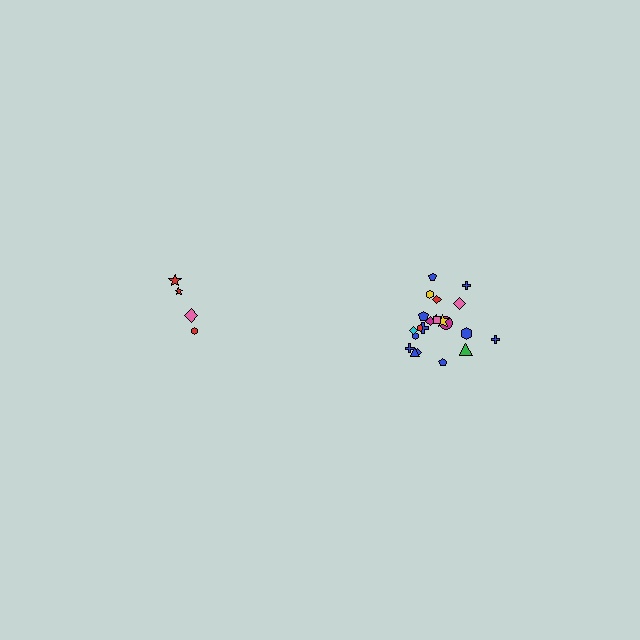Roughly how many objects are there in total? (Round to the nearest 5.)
Roughly 25 objects in total.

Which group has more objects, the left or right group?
The right group.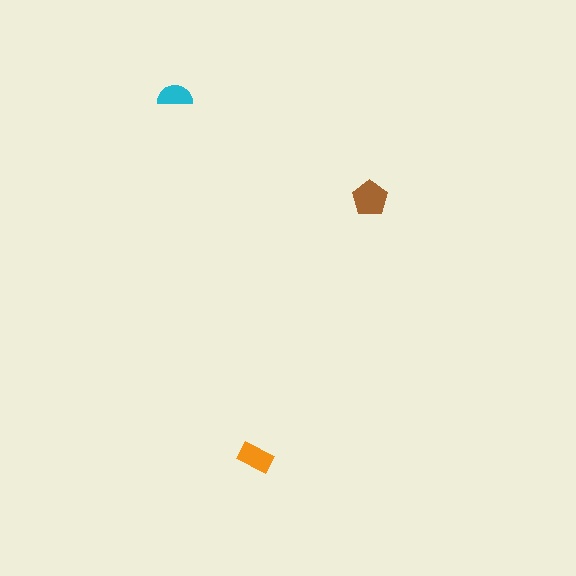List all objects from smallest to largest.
The cyan semicircle, the orange rectangle, the brown pentagon.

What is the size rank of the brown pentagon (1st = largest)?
1st.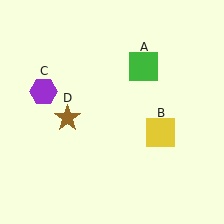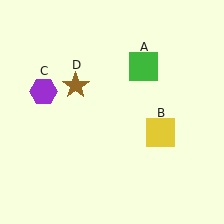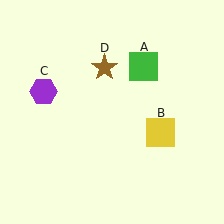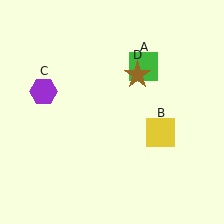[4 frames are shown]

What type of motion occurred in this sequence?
The brown star (object D) rotated clockwise around the center of the scene.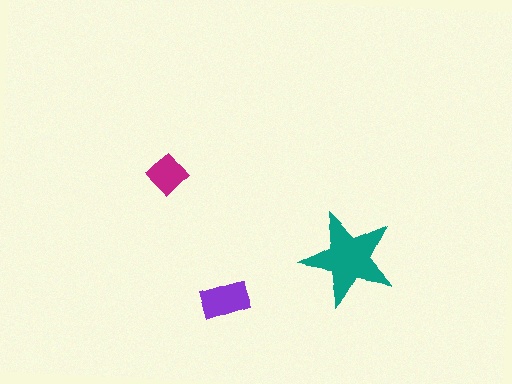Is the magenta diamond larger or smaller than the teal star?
Smaller.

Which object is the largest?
The teal star.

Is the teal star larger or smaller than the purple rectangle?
Larger.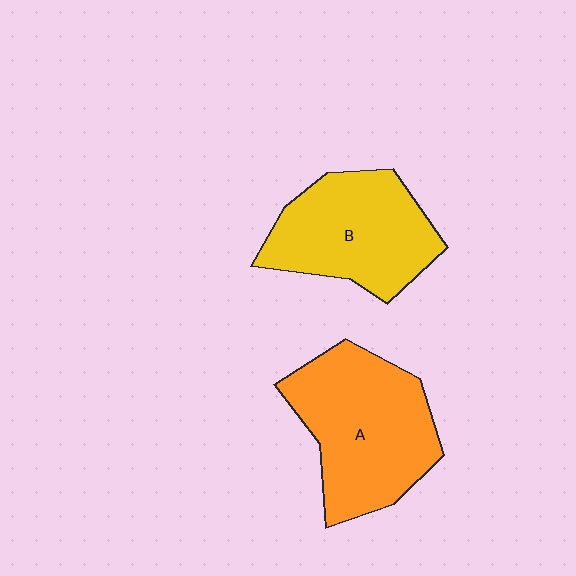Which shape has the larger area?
Shape A (orange).